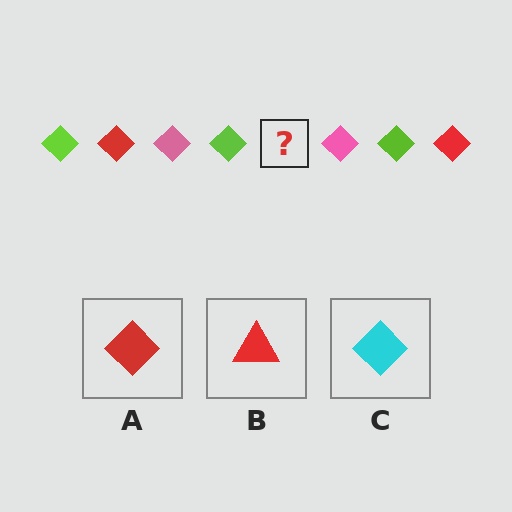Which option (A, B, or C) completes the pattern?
A.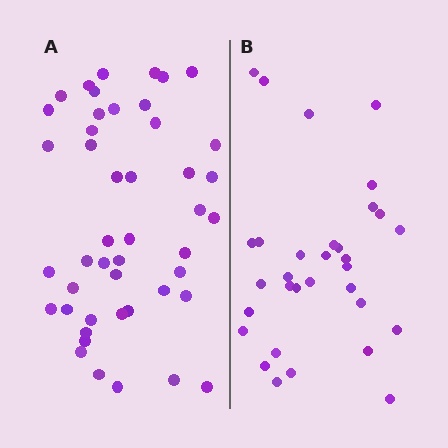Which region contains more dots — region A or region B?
Region A (the left region) has more dots.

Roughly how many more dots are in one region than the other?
Region A has approximately 15 more dots than region B.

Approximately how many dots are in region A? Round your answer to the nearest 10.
About 50 dots. (The exact count is 46, which rounds to 50.)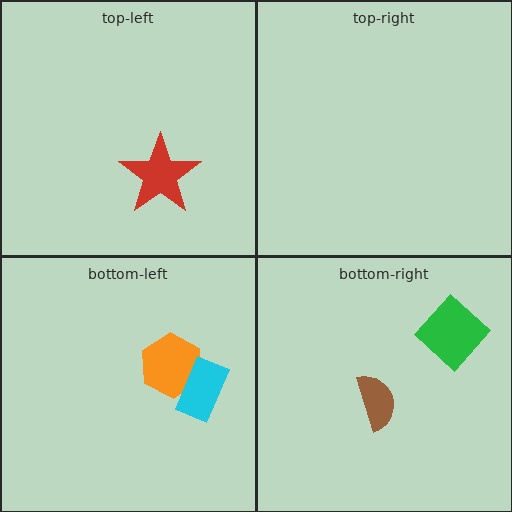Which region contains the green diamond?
The bottom-right region.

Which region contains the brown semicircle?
The bottom-right region.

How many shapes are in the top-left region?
1.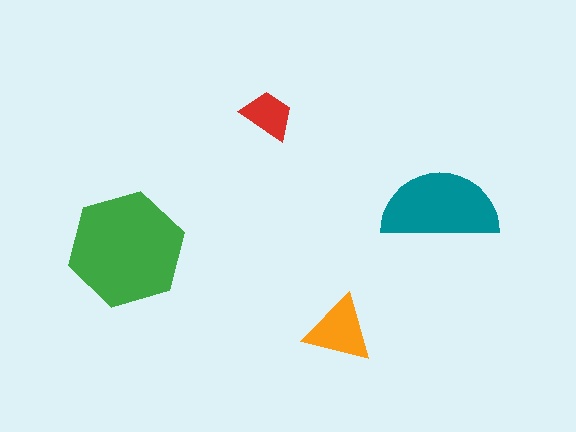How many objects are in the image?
There are 4 objects in the image.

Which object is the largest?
The green hexagon.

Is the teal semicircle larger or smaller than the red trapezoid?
Larger.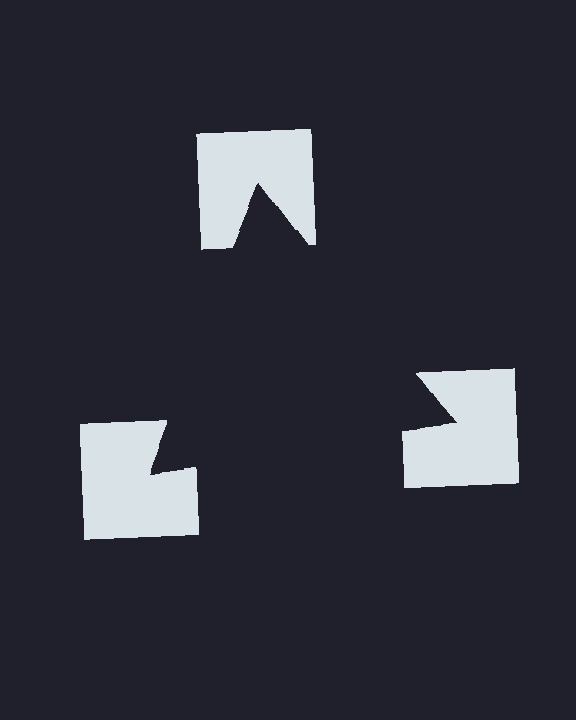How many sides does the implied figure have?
3 sides.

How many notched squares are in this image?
There are 3 — one at each vertex of the illusory triangle.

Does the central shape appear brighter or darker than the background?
It typically appears slightly darker than the background, even though no actual brightness change is drawn.